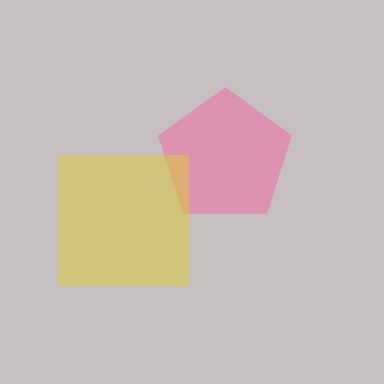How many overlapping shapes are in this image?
There are 2 overlapping shapes in the image.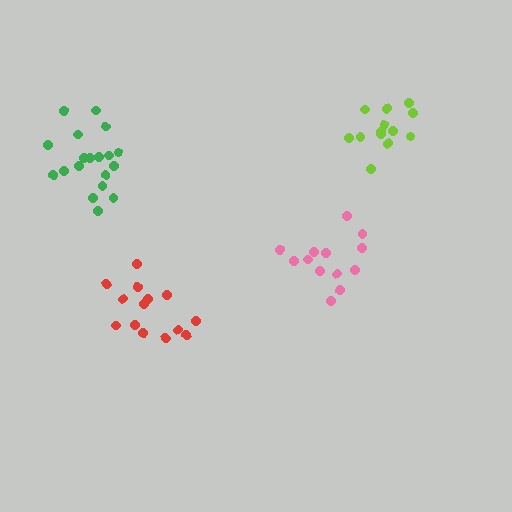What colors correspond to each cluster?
The clusters are colored: pink, red, green, lime.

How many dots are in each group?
Group 1: 13 dots, Group 2: 14 dots, Group 3: 19 dots, Group 4: 13 dots (59 total).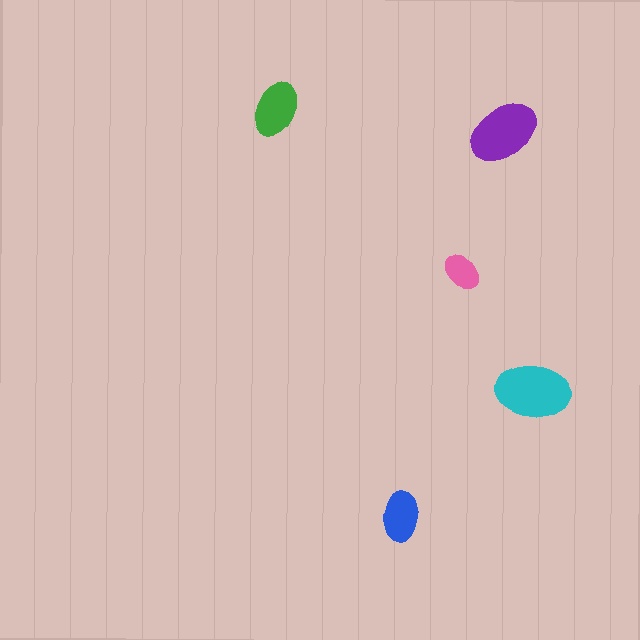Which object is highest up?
The green ellipse is topmost.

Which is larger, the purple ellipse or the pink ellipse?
The purple one.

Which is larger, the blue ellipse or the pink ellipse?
The blue one.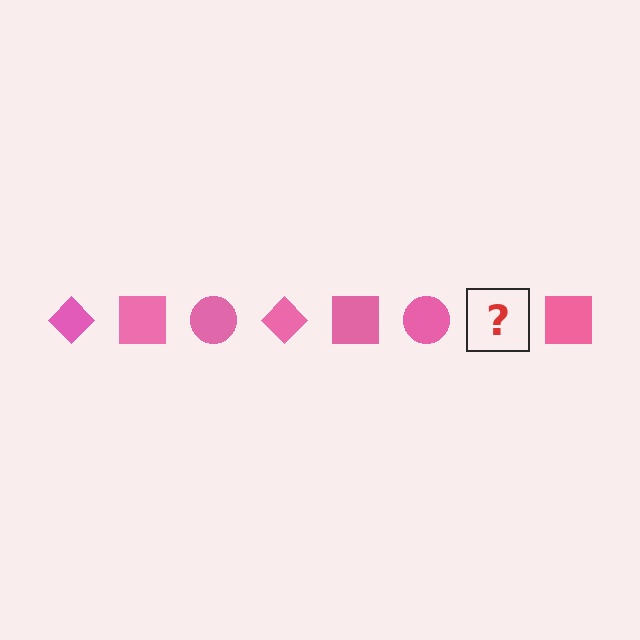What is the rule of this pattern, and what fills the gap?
The rule is that the pattern cycles through diamond, square, circle shapes in pink. The gap should be filled with a pink diamond.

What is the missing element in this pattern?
The missing element is a pink diamond.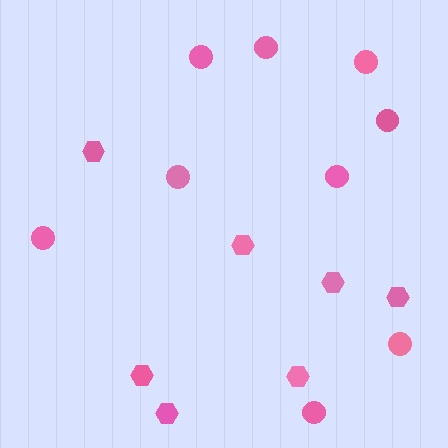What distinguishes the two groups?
There are 2 groups: one group of hexagons (7) and one group of circles (9).